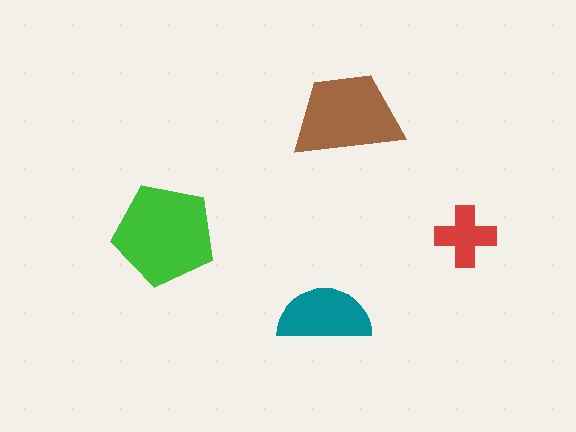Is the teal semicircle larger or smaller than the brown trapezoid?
Smaller.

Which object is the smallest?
The red cross.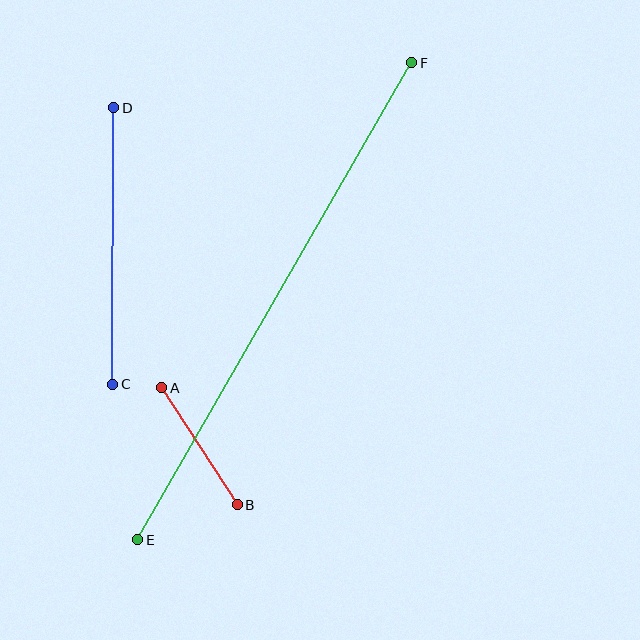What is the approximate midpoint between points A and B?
The midpoint is at approximately (199, 446) pixels.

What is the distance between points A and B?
The distance is approximately 139 pixels.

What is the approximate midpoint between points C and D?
The midpoint is at approximately (113, 246) pixels.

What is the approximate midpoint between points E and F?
The midpoint is at approximately (275, 301) pixels.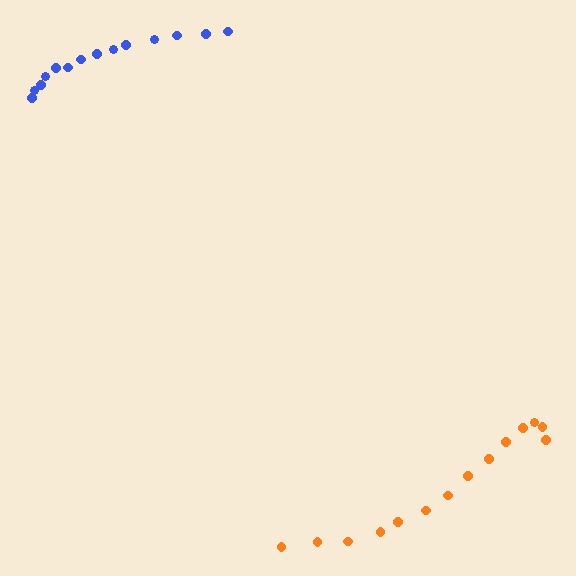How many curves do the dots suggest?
There are 2 distinct paths.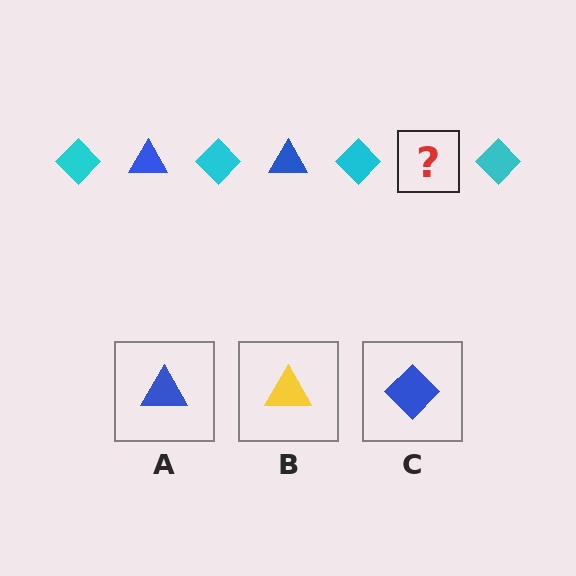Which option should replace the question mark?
Option A.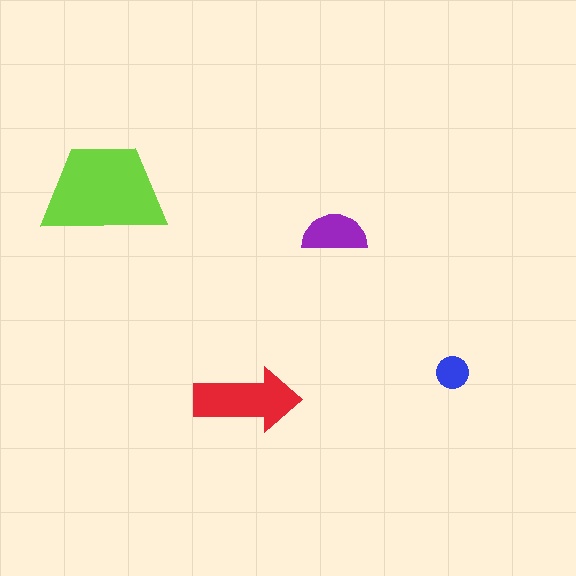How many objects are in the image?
There are 4 objects in the image.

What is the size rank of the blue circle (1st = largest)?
4th.